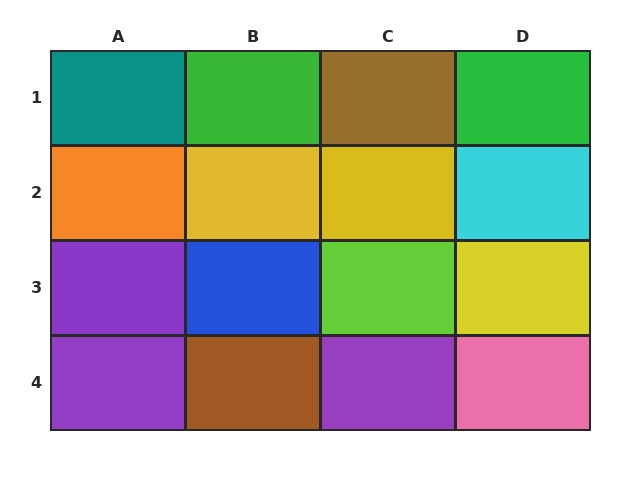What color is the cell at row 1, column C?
Brown.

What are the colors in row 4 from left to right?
Purple, brown, purple, pink.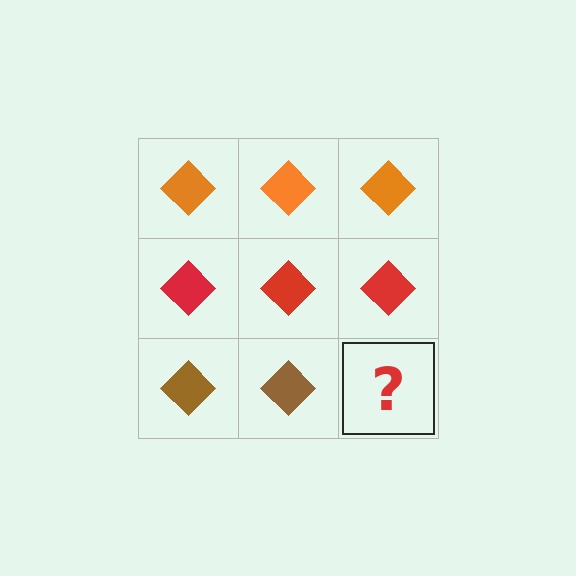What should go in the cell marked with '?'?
The missing cell should contain a brown diamond.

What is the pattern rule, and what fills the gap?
The rule is that each row has a consistent color. The gap should be filled with a brown diamond.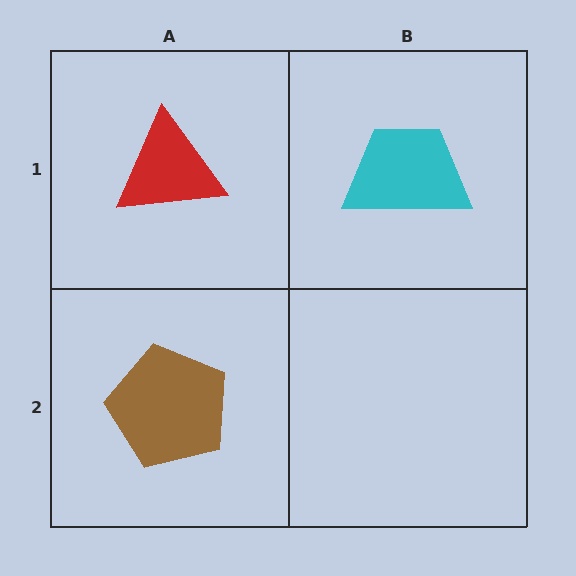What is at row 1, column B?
A cyan trapezoid.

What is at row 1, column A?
A red triangle.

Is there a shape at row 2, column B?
No, that cell is empty.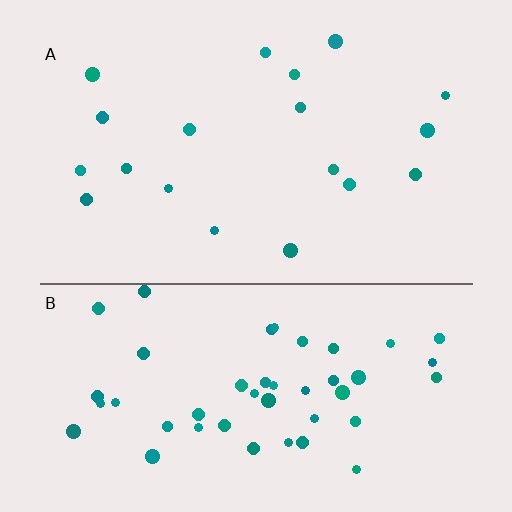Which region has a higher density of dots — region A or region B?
B (the bottom).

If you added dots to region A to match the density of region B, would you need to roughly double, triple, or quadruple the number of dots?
Approximately triple.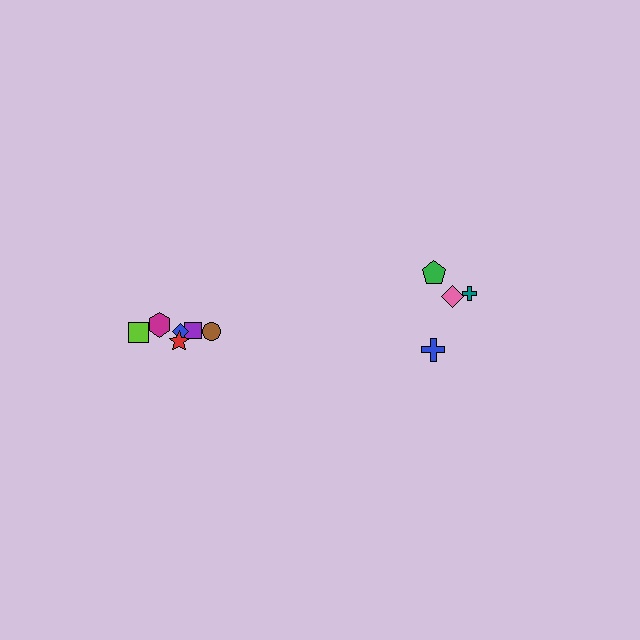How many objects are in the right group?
There are 4 objects.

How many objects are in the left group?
There are 6 objects.